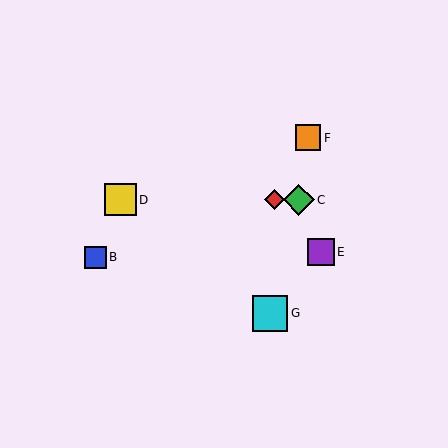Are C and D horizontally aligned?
Yes, both are at y≈200.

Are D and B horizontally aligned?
No, D is at y≈200 and B is at y≈257.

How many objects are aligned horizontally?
3 objects (A, C, D) are aligned horizontally.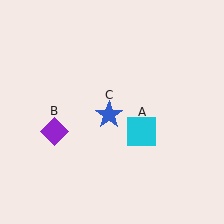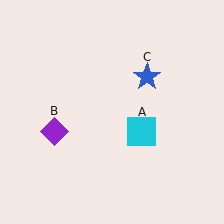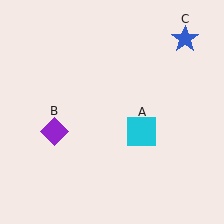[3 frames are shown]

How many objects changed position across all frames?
1 object changed position: blue star (object C).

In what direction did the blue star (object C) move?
The blue star (object C) moved up and to the right.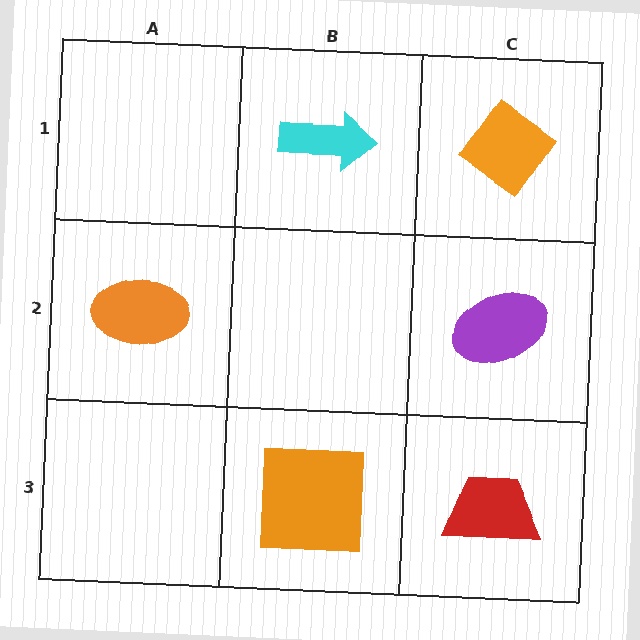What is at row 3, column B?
An orange square.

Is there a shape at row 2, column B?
No, that cell is empty.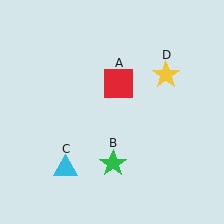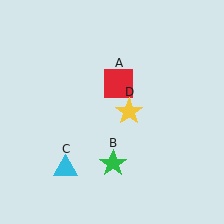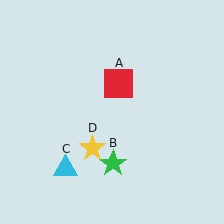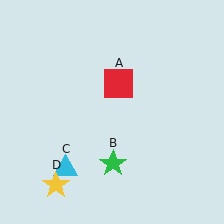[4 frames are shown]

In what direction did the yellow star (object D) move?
The yellow star (object D) moved down and to the left.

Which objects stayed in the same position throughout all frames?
Red square (object A) and green star (object B) and cyan triangle (object C) remained stationary.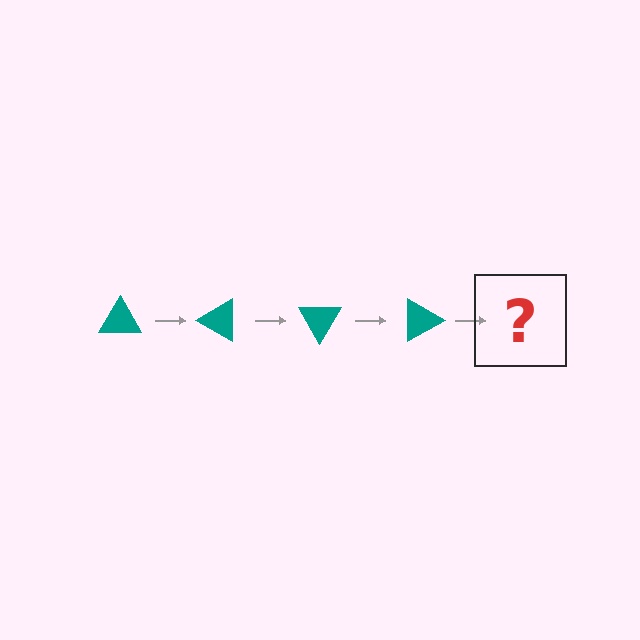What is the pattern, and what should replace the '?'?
The pattern is that the triangle rotates 30 degrees each step. The '?' should be a teal triangle rotated 120 degrees.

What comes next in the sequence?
The next element should be a teal triangle rotated 120 degrees.